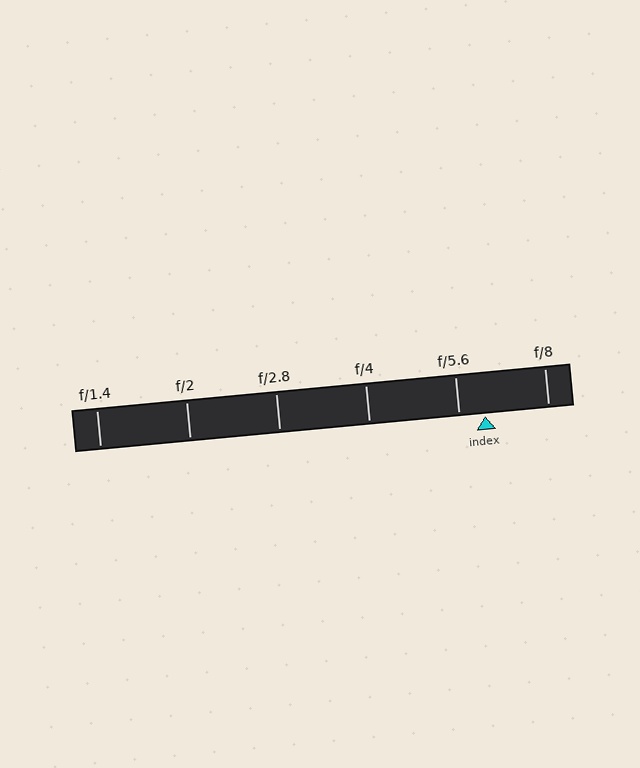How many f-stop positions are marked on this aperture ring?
There are 6 f-stop positions marked.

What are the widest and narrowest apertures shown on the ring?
The widest aperture shown is f/1.4 and the narrowest is f/8.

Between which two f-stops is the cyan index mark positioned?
The index mark is between f/5.6 and f/8.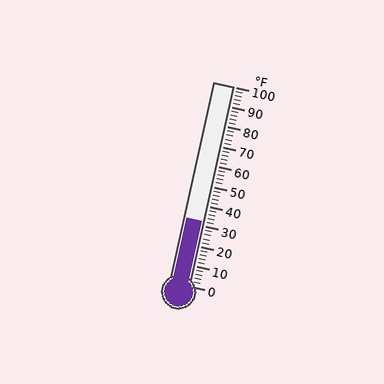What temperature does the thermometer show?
The thermometer shows approximately 32°F.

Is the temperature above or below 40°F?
The temperature is below 40°F.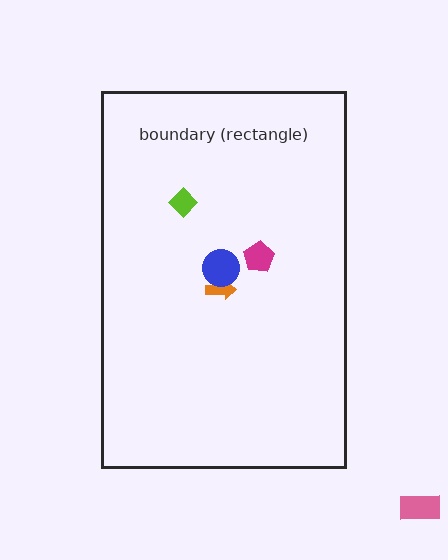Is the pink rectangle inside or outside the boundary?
Outside.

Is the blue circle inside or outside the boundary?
Inside.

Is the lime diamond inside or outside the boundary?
Inside.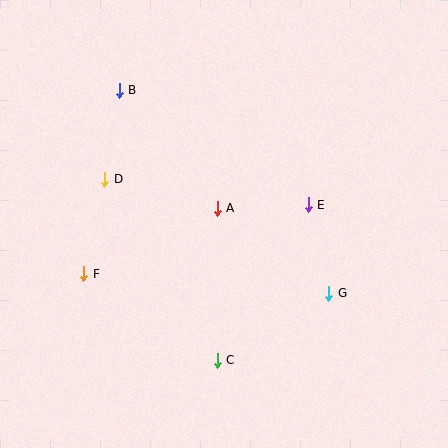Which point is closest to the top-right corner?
Point E is closest to the top-right corner.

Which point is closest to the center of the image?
Point A at (217, 208) is closest to the center.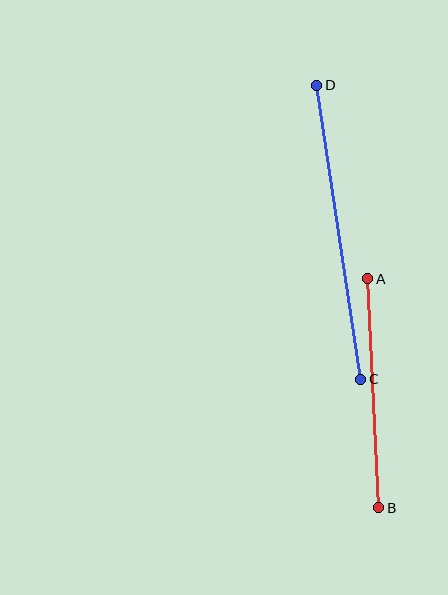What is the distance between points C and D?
The distance is approximately 297 pixels.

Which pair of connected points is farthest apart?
Points C and D are farthest apart.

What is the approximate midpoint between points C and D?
The midpoint is at approximately (339, 232) pixels.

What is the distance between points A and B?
The distance is approximately 229 pixels.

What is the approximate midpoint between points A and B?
The midpoint is at approximately (373, 393) pixels.